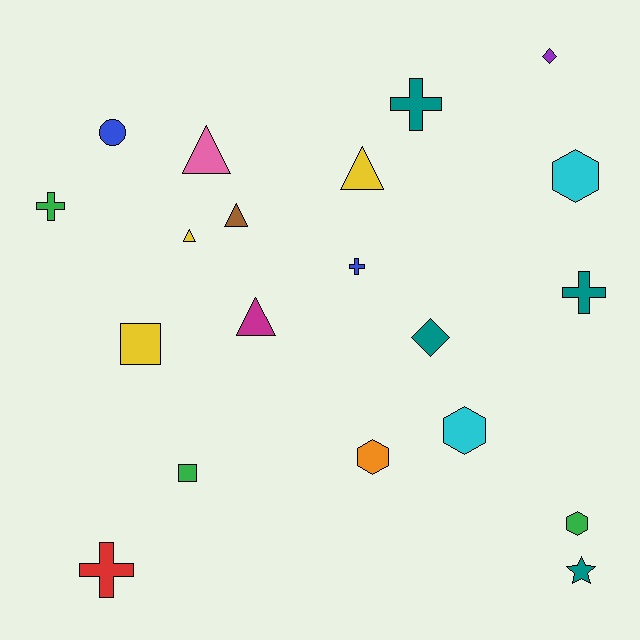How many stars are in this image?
There is 1 star.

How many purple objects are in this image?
There is 1 purple object.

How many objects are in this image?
There are 20 objects.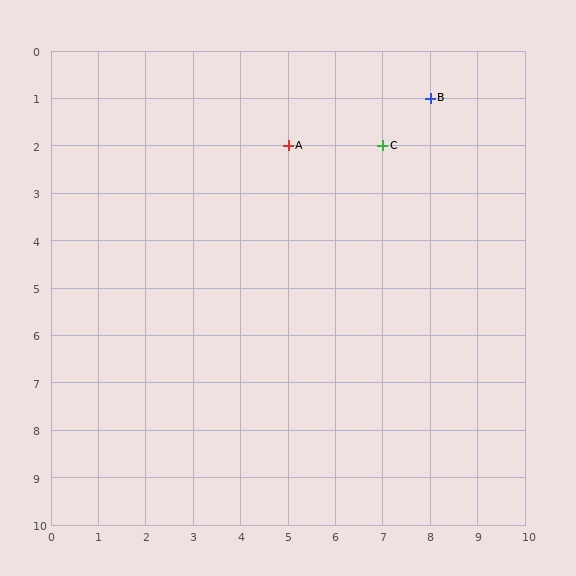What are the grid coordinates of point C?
Point C is at grid coordinates (7, 2).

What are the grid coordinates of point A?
Point A is at grid coordinates (5, 2).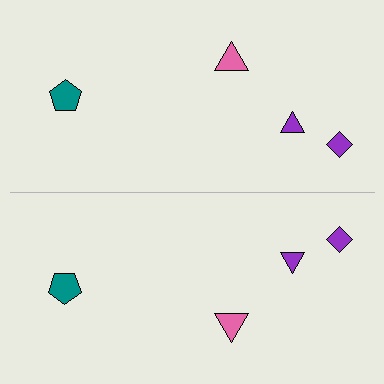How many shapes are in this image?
There are 8 shapes in this image.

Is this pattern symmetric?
Yes, this pattern has bilateral (reflection) symmetry.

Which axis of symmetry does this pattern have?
The pattern has a horizontal axis of symmetry running through the center of the image.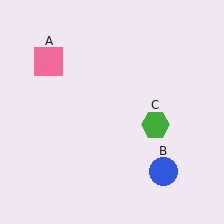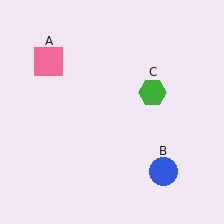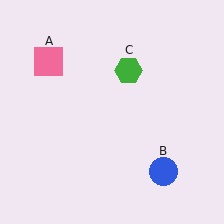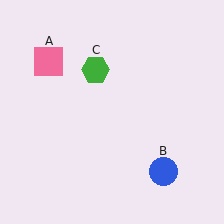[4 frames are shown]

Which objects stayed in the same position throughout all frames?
Pink square (object A) and blue circle (object B) remained stationary.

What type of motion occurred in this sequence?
The green hexagon (object C) rotated counterclockwise around the center of the scene.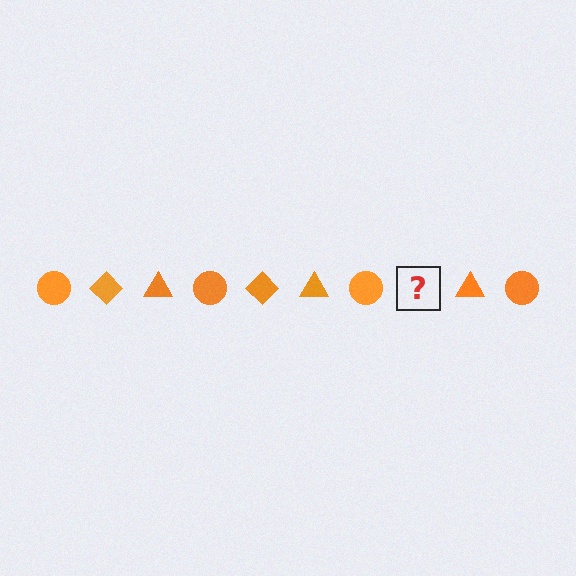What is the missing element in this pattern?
The missing element is an orange diamond.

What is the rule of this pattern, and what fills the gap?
The rule is that the pattern cycles through circle, diamond, triangle shapes in orange. The gap should be filled with an orange diamond.